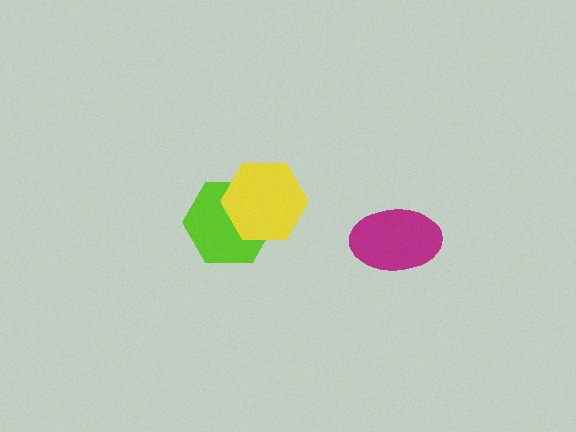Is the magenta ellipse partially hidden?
No, no other shape covers it.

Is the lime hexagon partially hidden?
Yes, it is partially covered by another shape.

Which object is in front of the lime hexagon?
The yellow hexagon is in front of the lime hexagon.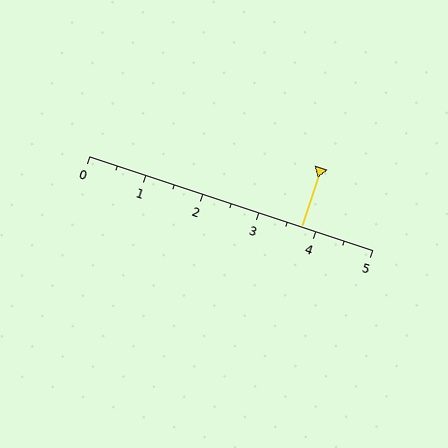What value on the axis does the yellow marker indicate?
The marker indicates approximately 3.8.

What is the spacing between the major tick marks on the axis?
The major ticks are spaced 1 apart.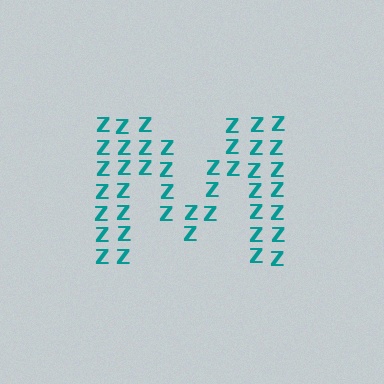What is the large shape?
The large shape is the letter M.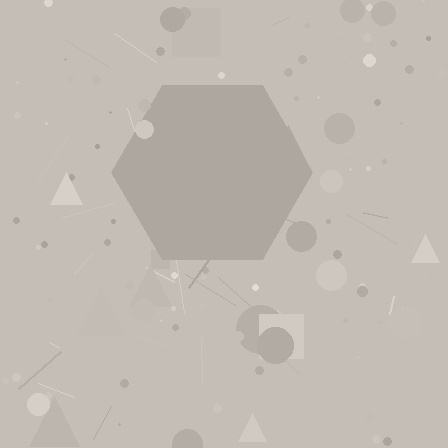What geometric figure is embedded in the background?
A hexagon is embedded in the background.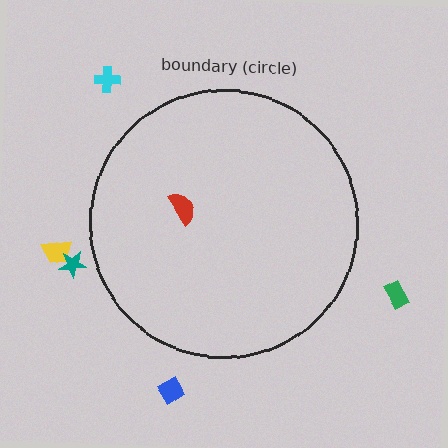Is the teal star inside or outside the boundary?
Outside.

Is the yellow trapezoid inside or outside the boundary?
Outside.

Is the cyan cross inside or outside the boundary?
Outside.